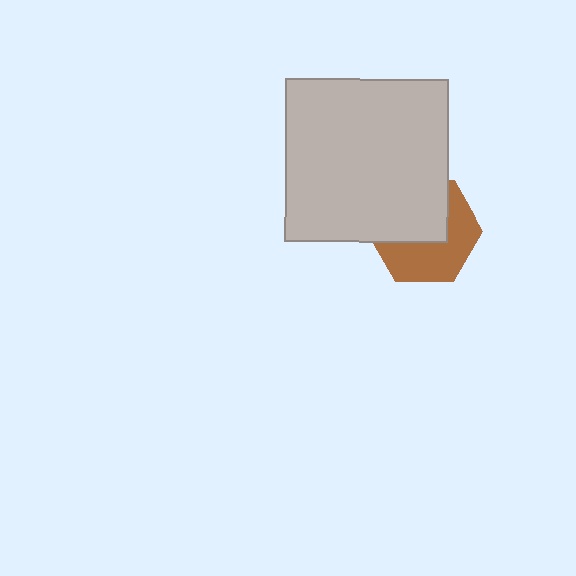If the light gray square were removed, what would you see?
You would see the complete brown hexagon.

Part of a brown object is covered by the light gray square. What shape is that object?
It is a hexagon.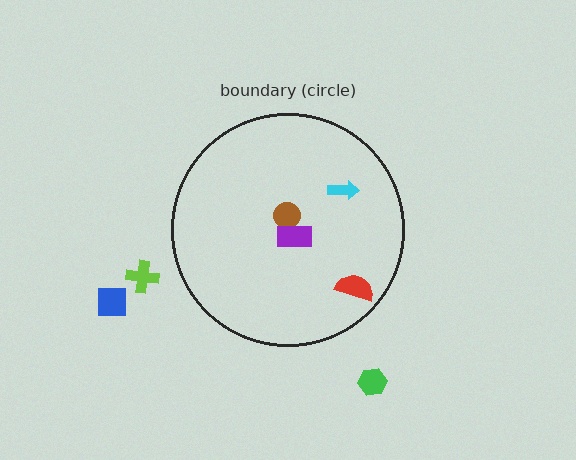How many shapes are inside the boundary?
4 inside, 3 outside.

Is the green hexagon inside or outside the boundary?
Outside.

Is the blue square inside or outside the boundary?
Outside.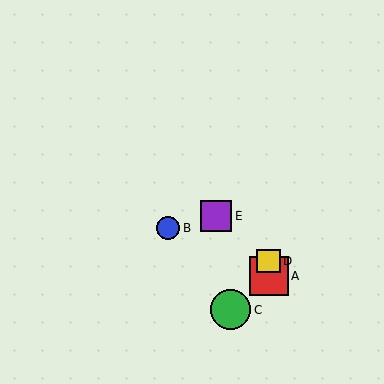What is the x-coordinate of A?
Object A is at x≈269.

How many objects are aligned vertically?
2 objects (A, D) are aligned vertically.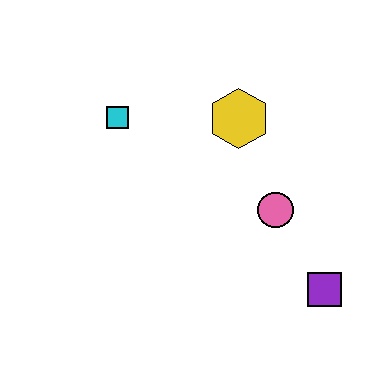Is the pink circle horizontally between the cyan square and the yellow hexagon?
No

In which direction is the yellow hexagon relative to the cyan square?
The yellow hexagon is to the right of the cyan square.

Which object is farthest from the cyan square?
The purple square is farthest from the cyan square.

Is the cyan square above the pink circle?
Yes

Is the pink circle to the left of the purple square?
Yes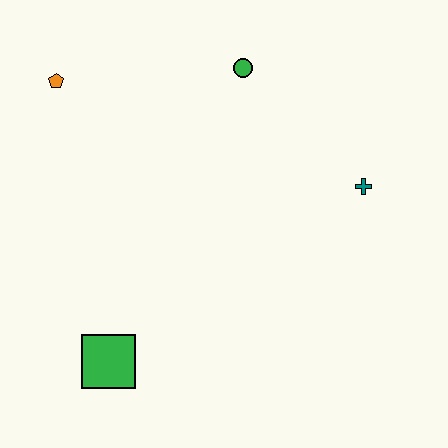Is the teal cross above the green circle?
No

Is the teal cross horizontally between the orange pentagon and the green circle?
No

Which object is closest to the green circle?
The teal cross is closest to the green circle.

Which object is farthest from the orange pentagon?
The teal cross is farthest from the orange pentagon.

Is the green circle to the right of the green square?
Yes